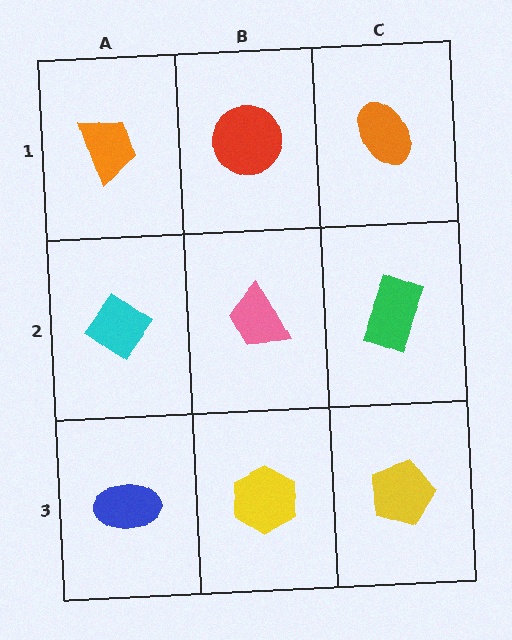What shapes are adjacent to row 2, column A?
An orange trapezoid (row 1, column A), a blue ellipse (row 3, column A), a pink trapezoid (row 2, column B).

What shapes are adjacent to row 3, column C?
A green rectangle (row 2, column C), a yellow hexagon (row 3, column B).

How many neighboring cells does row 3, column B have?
3.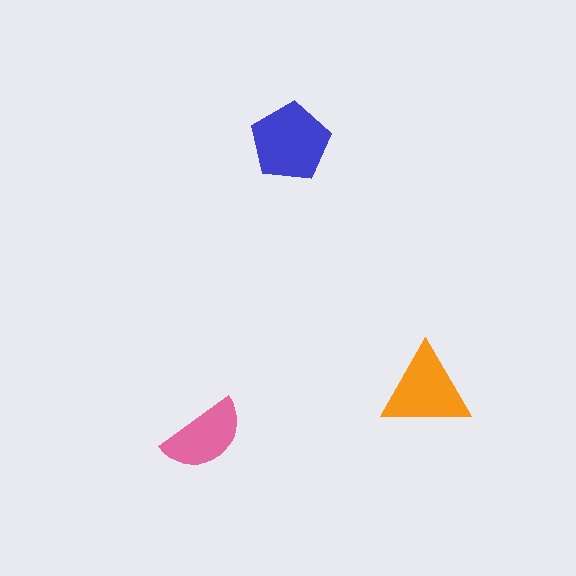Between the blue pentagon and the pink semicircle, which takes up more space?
The blue pentagon.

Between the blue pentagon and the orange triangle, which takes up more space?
The blue pentagon.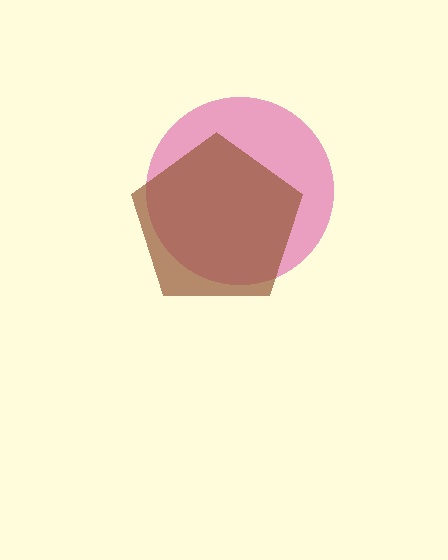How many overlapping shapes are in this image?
There are 2 overlapping shapes in the image.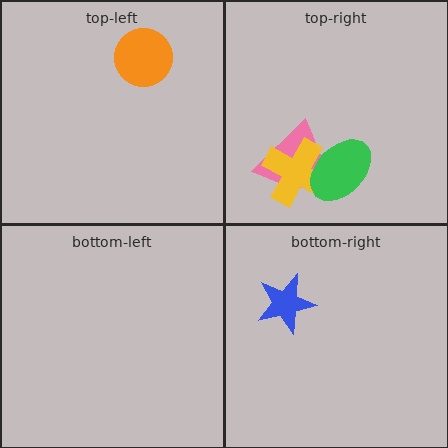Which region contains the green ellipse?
The top-right region.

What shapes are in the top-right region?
The pink trapezoid, the yellow cross, the green ellipse.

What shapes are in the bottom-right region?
The blue star.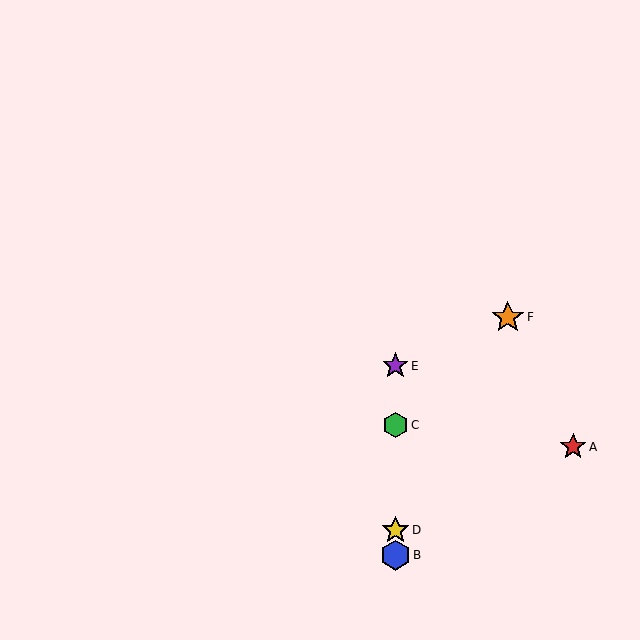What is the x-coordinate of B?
Object B is at x≈395.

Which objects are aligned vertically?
Objects B, C, D, E are aligned vertically.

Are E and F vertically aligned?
No, E is at x≈395 and F is at x≈508.